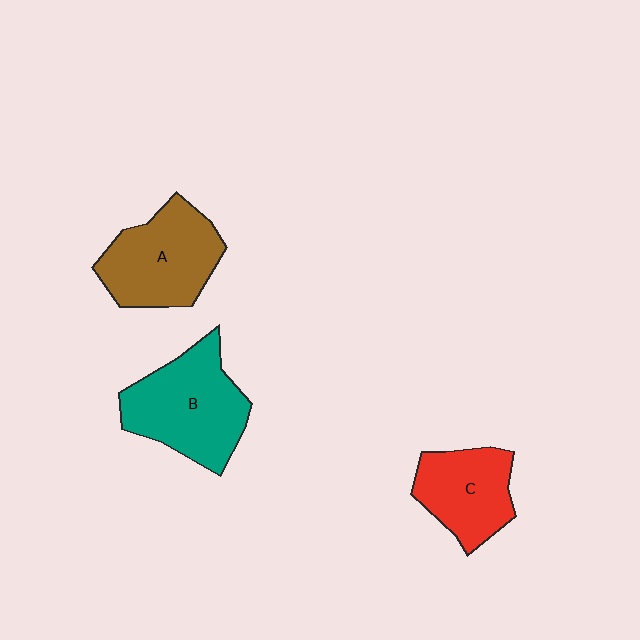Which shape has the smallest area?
Shape C (red).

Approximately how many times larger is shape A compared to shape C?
Approximately 1.2 times.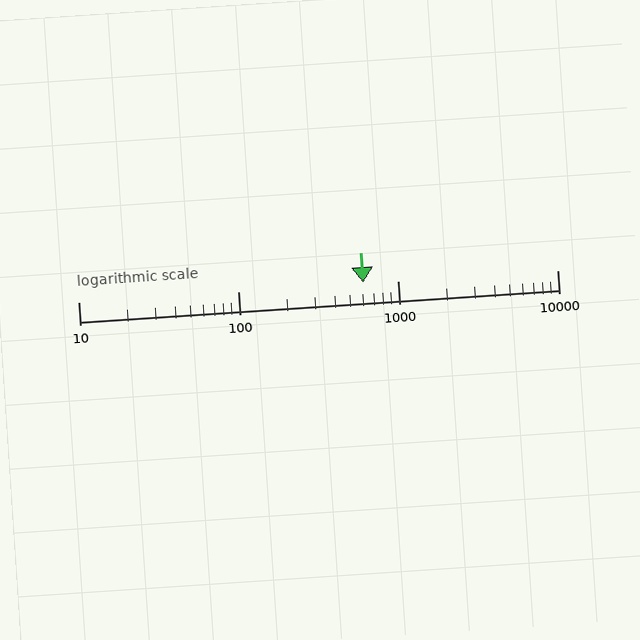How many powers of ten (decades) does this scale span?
The scale spans 3 decades, from 10 to 10000.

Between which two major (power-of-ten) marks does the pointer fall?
The pointer is between 100 and 1000.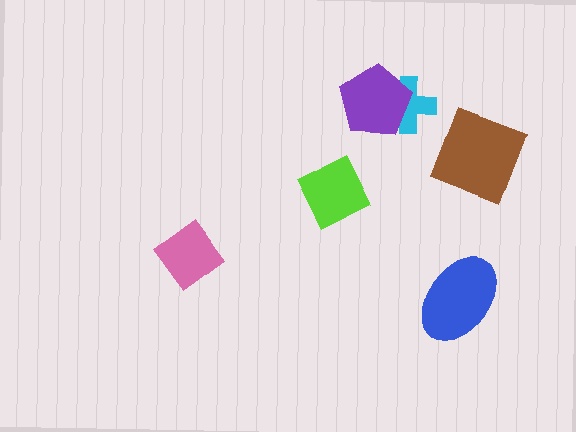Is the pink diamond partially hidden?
No, no other shape covers it.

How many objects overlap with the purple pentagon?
1 object overlaps with the purple pentagon.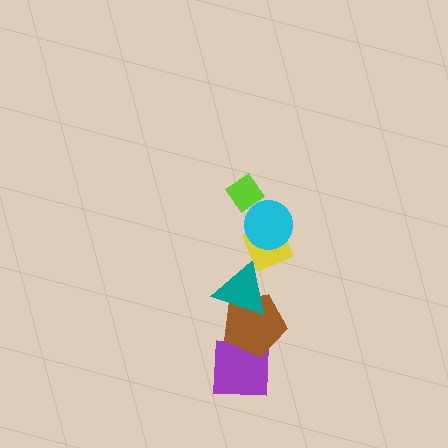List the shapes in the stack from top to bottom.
From top to bottom: the lime diamond, the cyan circle, the yellow diamond, the teal triangle, the brown pentagon, the purple square.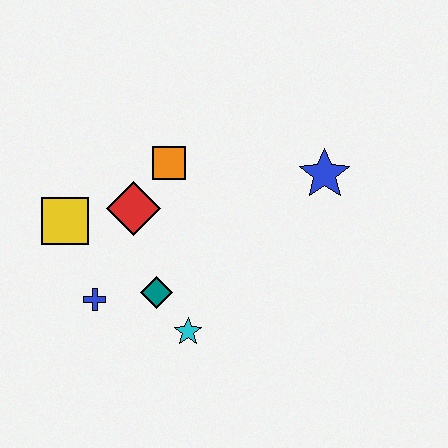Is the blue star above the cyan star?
Yes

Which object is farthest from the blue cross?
The blue star is farthest from the blue cross.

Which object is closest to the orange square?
The red diamond is closest to the orange square.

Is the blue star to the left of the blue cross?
No